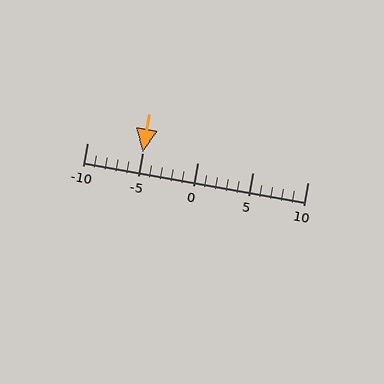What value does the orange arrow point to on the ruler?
The orange arrow points to approximately -5.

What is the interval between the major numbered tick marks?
The major tick marks are spaced 5 units apart.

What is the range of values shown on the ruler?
The ruler shows values from -10 to 10.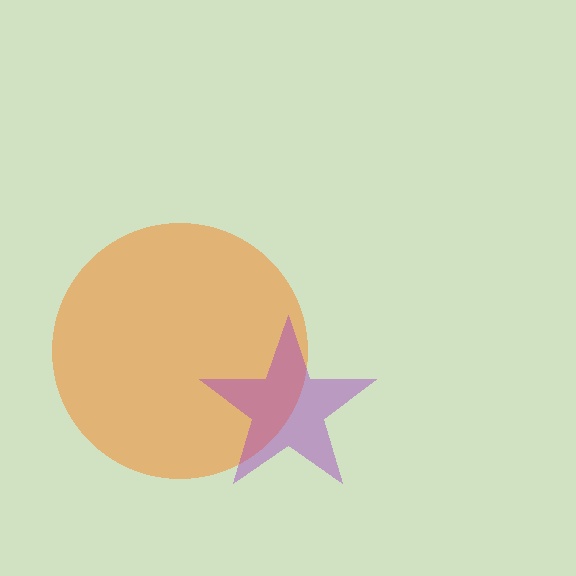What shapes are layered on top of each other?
The layered shapes are: an orange circle, a purple star.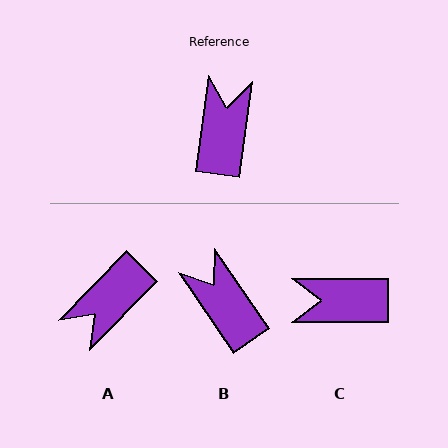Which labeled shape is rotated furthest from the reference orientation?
A, about 143 degrees away.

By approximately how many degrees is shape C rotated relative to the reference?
Approximately 98 degrees counter-clockwise.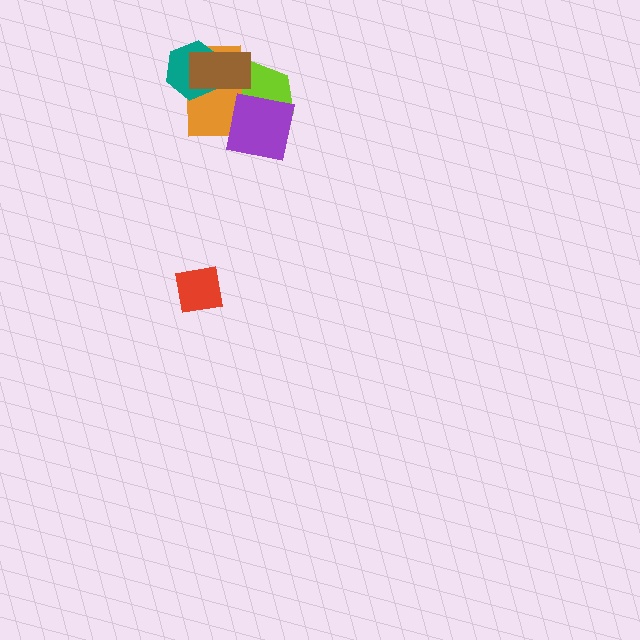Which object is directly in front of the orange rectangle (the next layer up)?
The teal hexagon is directly in front of the orange rectangle.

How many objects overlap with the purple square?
2 objects overlap with the purple square.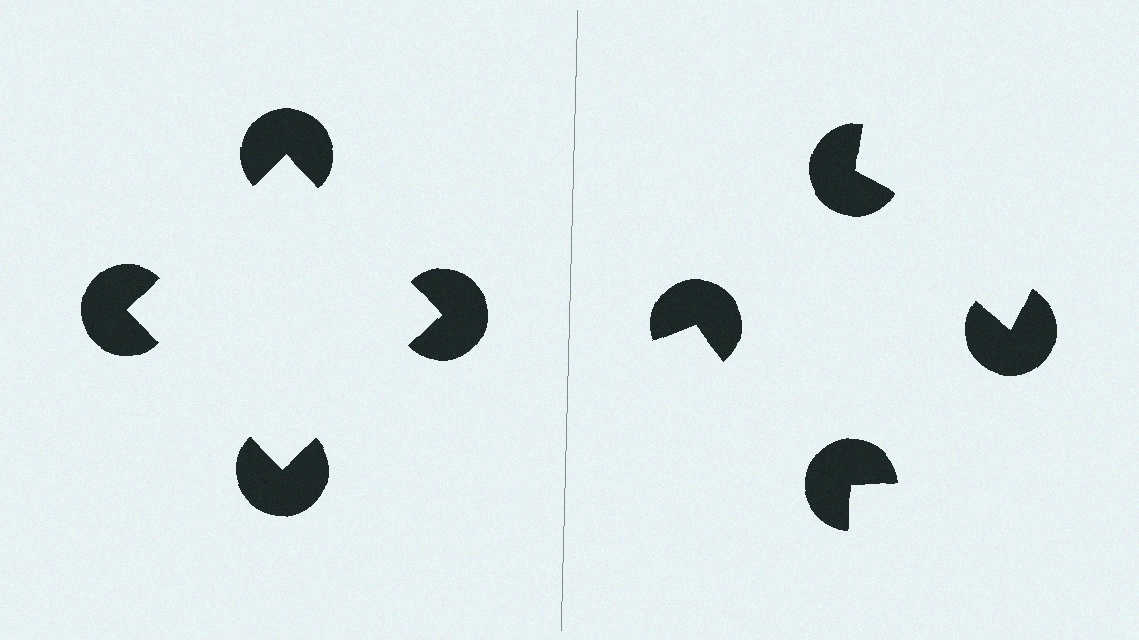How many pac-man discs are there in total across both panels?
8 — 4 on each side.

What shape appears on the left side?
An illusory square.